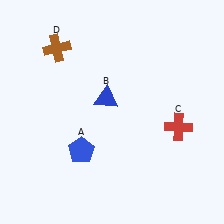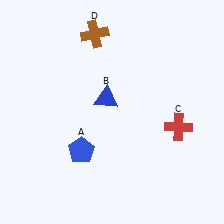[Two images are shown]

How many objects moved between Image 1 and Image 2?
1 object moved between the two images.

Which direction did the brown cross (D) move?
The brown cross (D) moved right.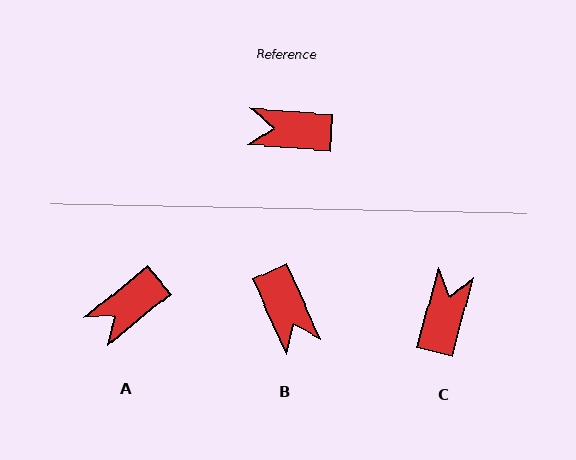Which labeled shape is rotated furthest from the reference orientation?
B, about 119 degrees away.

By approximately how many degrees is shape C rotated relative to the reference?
Approximately 101 degrees clockwise.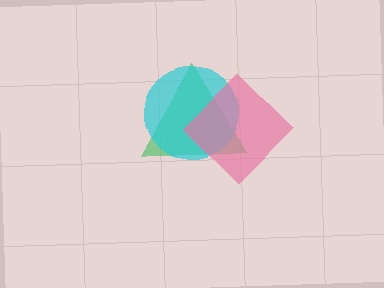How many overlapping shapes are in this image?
There are 3 overlapping shapes in the image.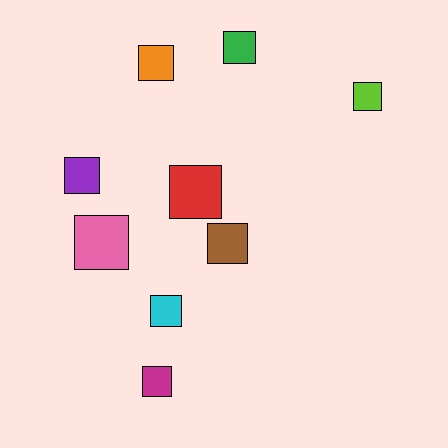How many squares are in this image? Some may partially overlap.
There are 9 squares.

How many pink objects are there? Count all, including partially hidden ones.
There is 1 pink object.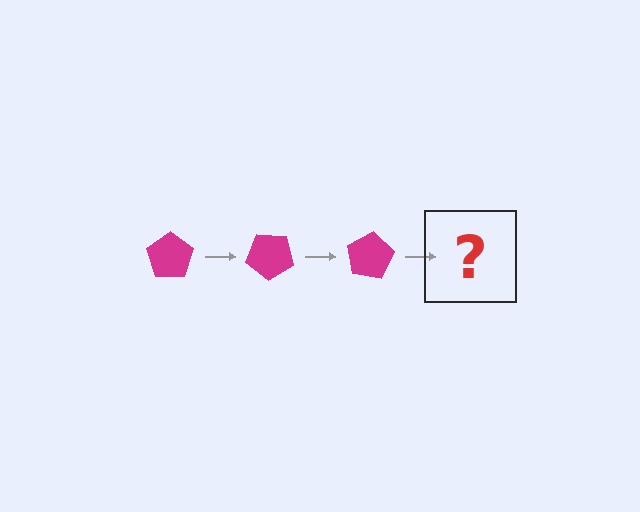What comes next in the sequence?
The next element should be a magenta pentagon rotated 120 degrees.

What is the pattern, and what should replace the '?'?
The pattern is that the pentagon rotates 40 degrees each step. The '?' should be a magenta pentagon rotated 120 degrees.